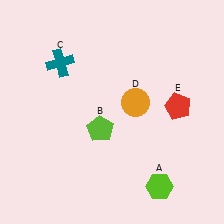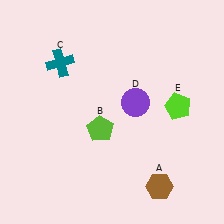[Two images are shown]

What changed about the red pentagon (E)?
In Image 1, E is red. In Image 2, it changed to lime.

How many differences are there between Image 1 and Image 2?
There are 3 differences between the two images.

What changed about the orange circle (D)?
In Image 1, D is orange. In Image 2, it changed to purple.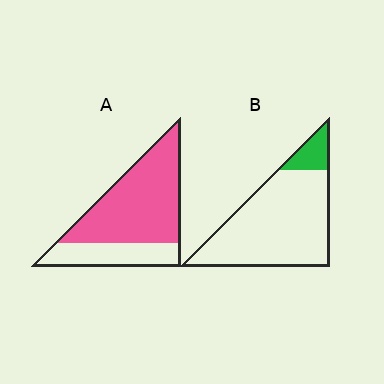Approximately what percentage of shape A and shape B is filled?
A is approximately 70% and B is approximately 15%.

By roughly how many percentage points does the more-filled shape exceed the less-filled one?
By roughly 60 percentage points (A over B).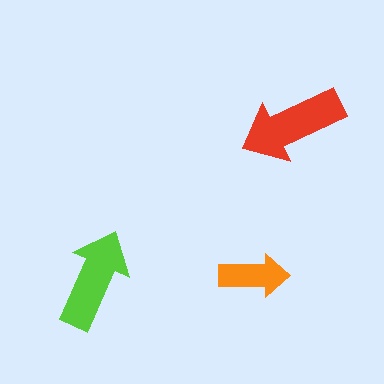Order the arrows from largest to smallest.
the red one, the lime one, the orange one.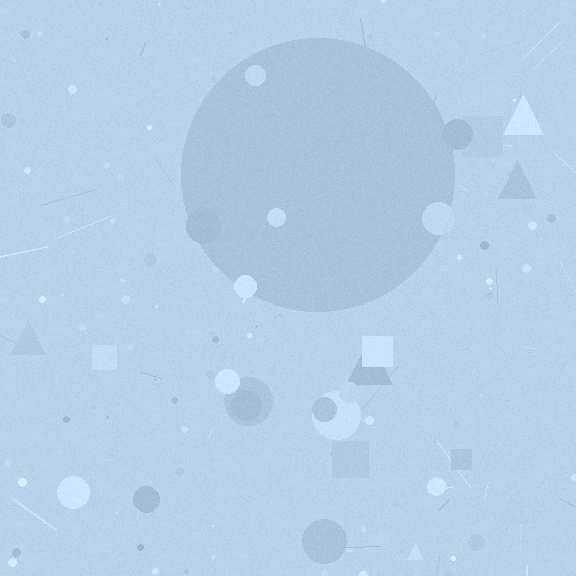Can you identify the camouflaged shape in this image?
The camouflaged shape is a circle.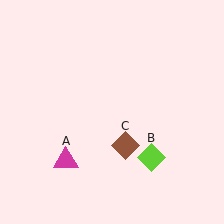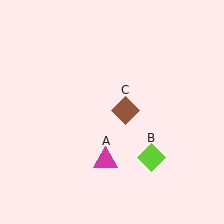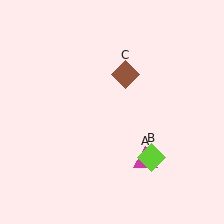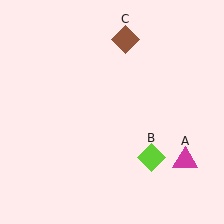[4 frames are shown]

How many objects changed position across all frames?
2 objects changed position: magenta triangle (object A), brown diamond (object C).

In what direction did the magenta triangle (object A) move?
The magenta triangle (object A) moved right.